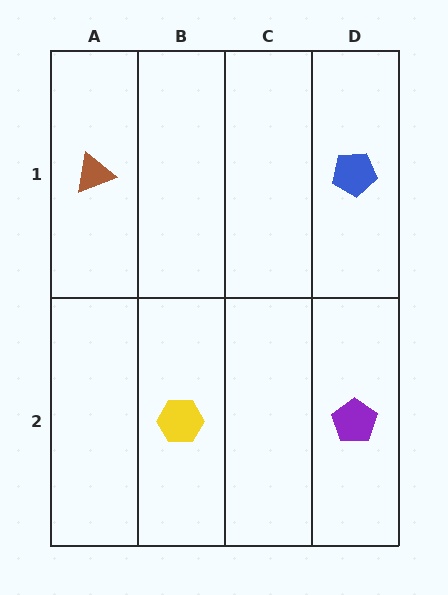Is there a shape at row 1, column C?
No, that cell is empty.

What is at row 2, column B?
A yellow hexagon.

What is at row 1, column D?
A blue pentagon.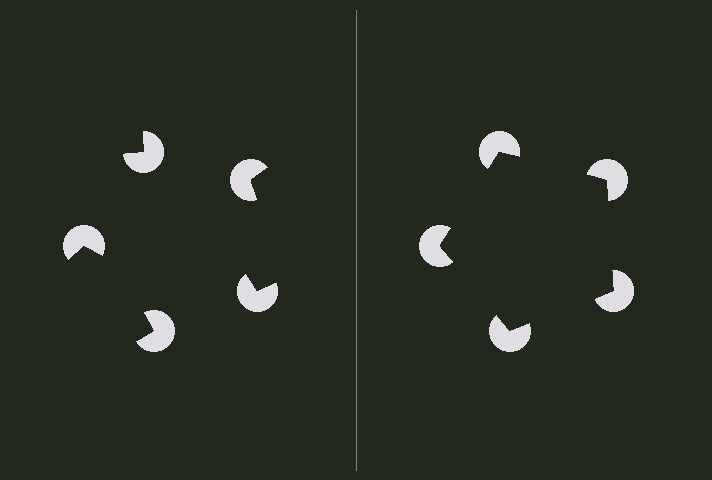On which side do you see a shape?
An illusory pentagon appears on the right side. On the left side the wedge cuts are rotated, so no coherent shape forms.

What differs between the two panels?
The pac-man discs are positioned identically on both sides; only the wedge orientations differ. On the right they align to a pentagon; on the left they are misaligned.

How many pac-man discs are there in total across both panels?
10 — 5 on each side.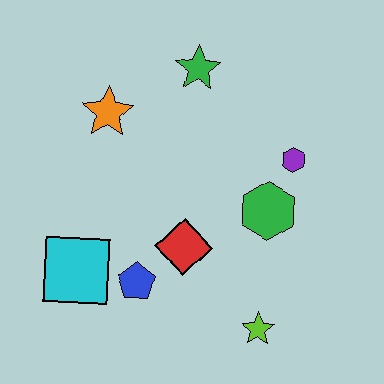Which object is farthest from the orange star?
The lime star is farthest from the orange star.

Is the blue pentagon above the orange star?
No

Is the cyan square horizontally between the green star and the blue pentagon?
No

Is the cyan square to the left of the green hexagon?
Yes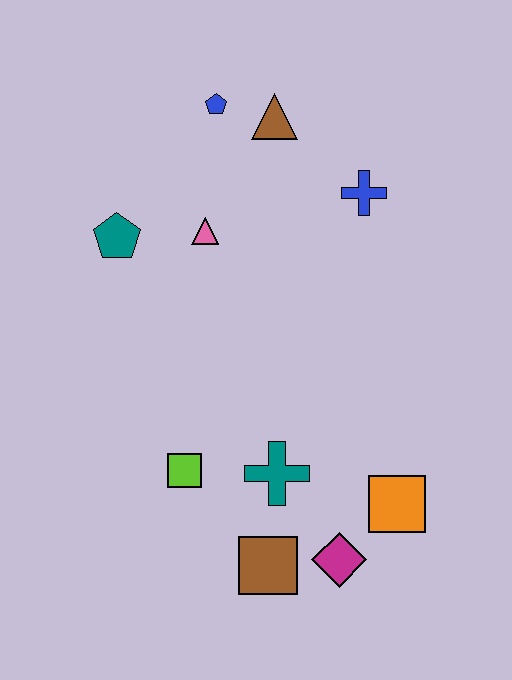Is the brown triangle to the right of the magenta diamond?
No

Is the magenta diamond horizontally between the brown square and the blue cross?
Yes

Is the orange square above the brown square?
Yes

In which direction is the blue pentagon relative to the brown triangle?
The blue pentagon is to the left of the brown triangle.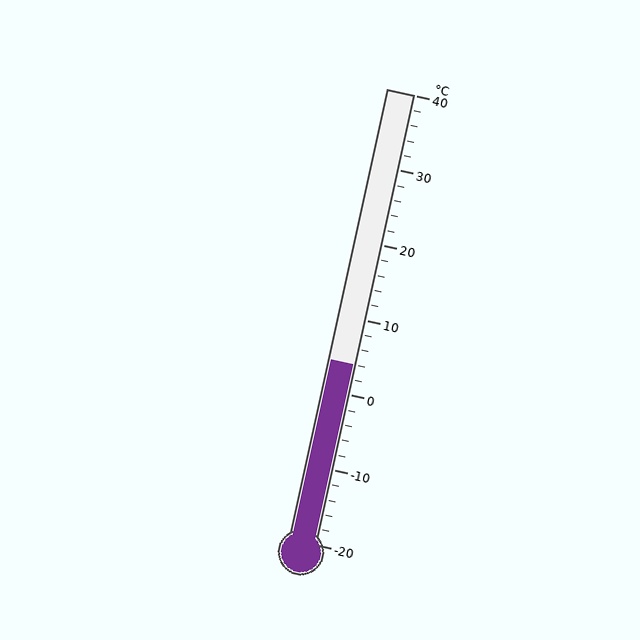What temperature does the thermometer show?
The thermometer shows approximately 4°C.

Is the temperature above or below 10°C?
The temperature is below 10°C.